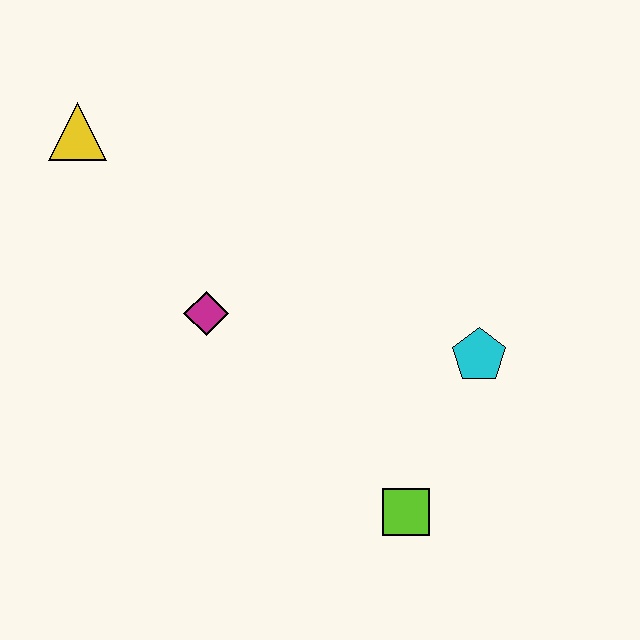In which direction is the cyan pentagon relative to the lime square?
The cyan pentagon is above the lime square.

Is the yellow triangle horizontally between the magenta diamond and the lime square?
No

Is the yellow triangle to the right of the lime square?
No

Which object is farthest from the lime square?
The yellow triangle is farthest from the lime square.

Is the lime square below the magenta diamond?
Yes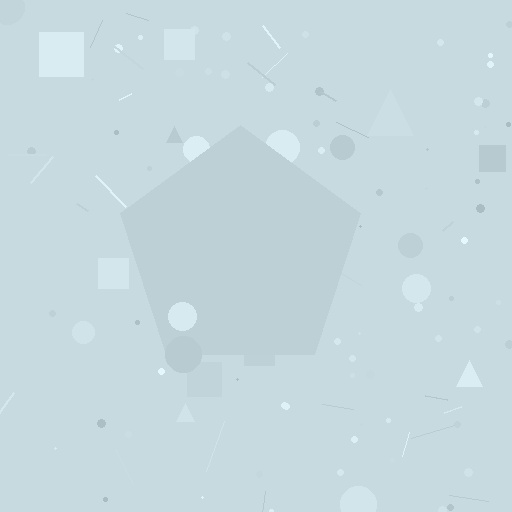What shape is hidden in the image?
A pentagon is hidden in the image.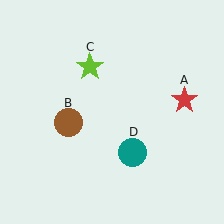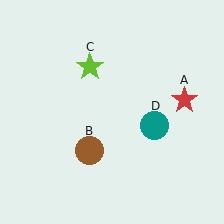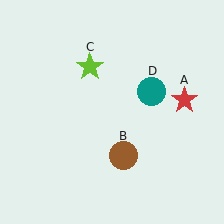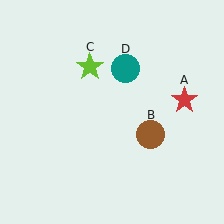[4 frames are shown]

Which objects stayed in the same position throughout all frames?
Red star (object A) and lime star (object C) remained stationary.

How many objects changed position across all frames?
2 objects changed position: brown circle (object B), teal circle (object D).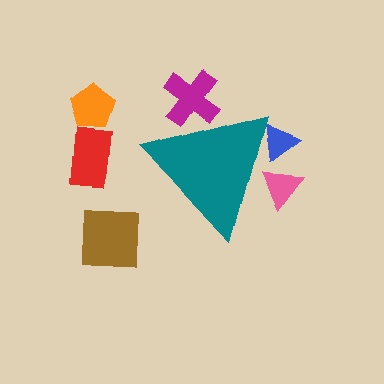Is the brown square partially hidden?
No, the brown square is fully visible.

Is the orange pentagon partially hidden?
No, the orange pentagon is fully visible.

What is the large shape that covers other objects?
A teal triangle.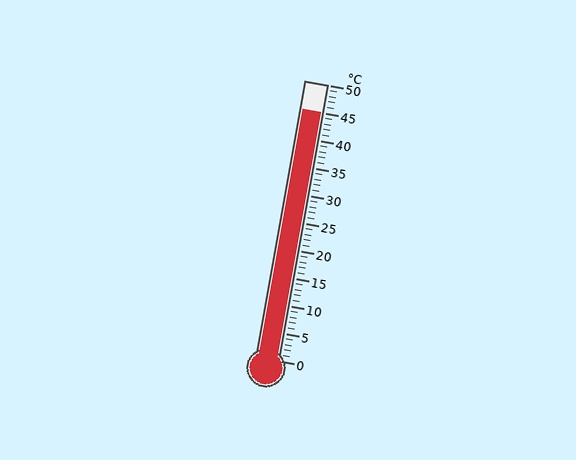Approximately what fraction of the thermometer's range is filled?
The thermometer is filled to approximately 90% of its range.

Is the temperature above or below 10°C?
The temperature is above 10°C.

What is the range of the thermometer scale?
The thermometer scale ranges from 0°C to 50°C.